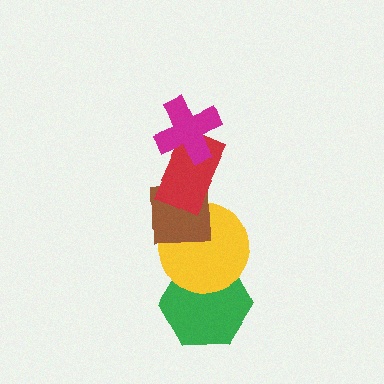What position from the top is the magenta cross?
The magenta cross is 1st from the top.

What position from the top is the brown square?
The brown square is 3rd from the top.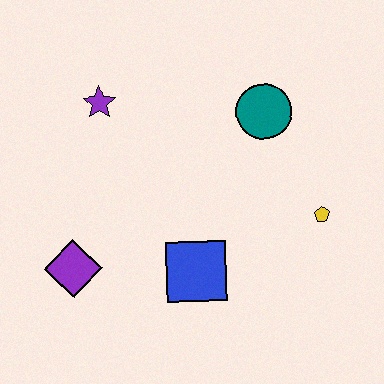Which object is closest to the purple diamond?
The blue square is closest to the purple diamond.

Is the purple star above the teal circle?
Yes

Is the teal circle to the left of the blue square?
No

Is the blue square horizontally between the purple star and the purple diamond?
No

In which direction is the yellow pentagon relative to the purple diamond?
The yellow pentagon is to the right of the purple diamond.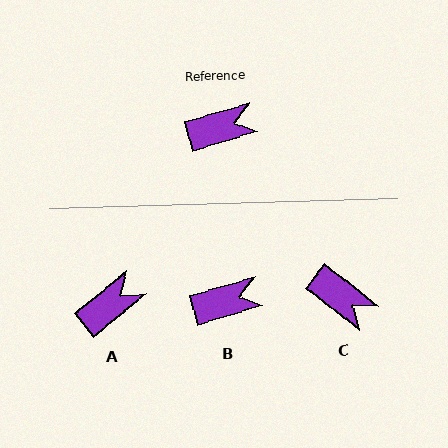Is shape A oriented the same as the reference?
No, it is off by about 24 degrees.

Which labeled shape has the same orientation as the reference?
B.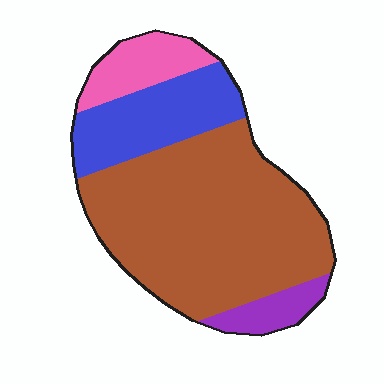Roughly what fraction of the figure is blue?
Blue covers around 20% of the figure.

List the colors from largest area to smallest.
From largest to smallest: brown, blue, pink, purple.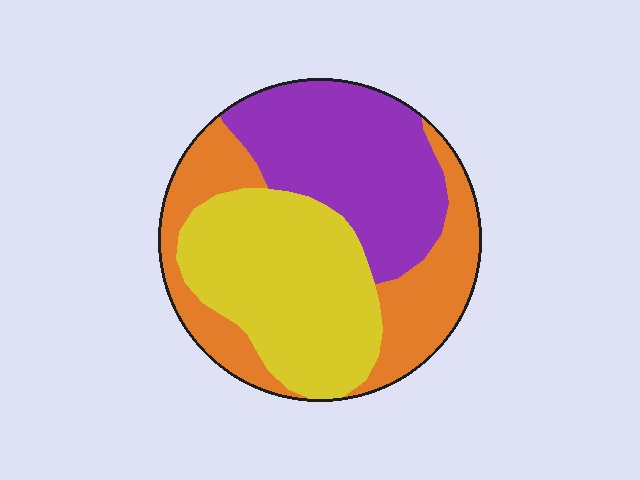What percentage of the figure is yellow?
Yellow covers 37% of the figure.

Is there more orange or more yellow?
Yellow.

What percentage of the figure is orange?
Orange takes up between a sixth and a third of the figure.